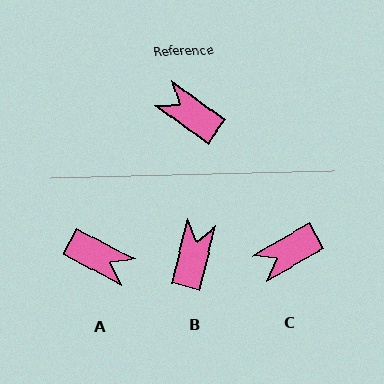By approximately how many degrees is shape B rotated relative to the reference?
Approximately 68 degrees clockwise.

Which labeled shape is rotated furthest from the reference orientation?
A, about 172 degrees away.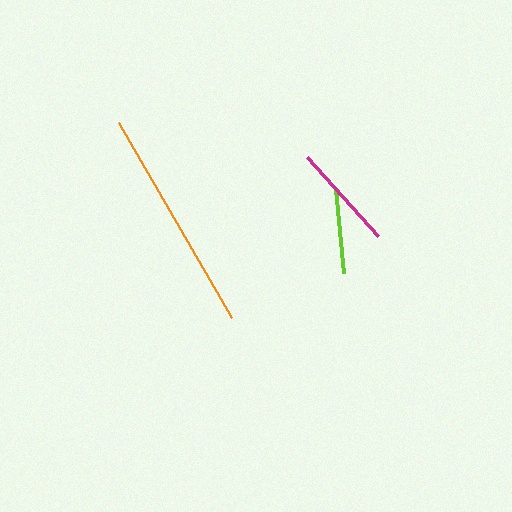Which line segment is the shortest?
The lime line is the shortest at approximately 85 pixels.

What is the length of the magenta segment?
The magenta segment is approximately 106 pixels long.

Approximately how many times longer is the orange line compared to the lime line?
The orange line is approximately 2.7 times the length of the lime line.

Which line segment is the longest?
The orange line is the longest at approximately 225 pixels.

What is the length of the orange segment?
The orange segment is approximately 225 pixels long.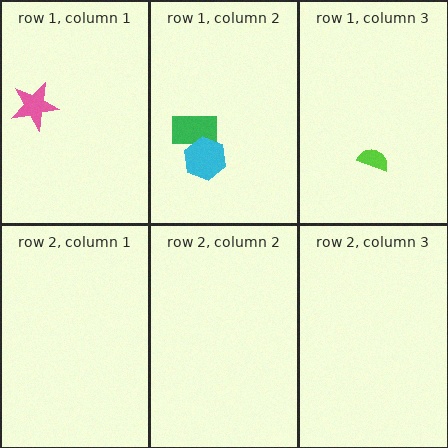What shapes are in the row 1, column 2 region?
The green rectangle, the cyan hexagon.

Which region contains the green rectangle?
The row 1, column 2 region.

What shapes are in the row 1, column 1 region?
The pink star.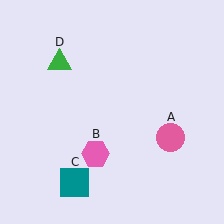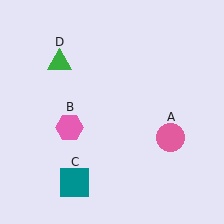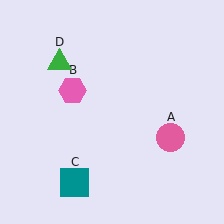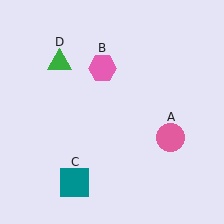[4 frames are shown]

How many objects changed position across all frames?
1 object changed position: pink hexagon (object B).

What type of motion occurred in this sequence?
The pink hexagon (object B) rotated clockwise around the center of the scene.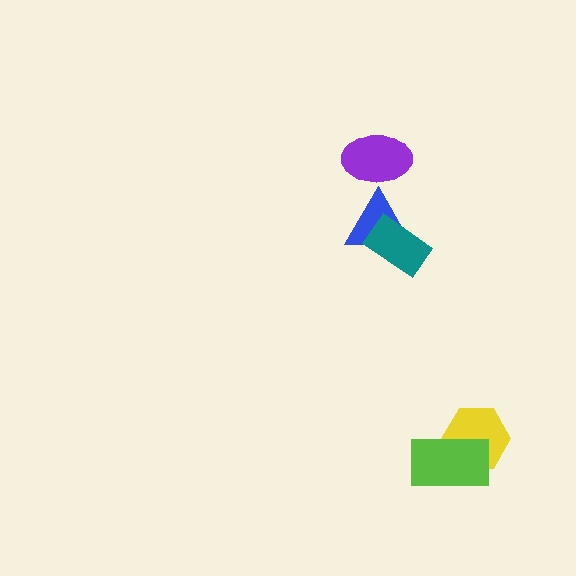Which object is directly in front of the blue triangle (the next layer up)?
The purple ellipse is directly in front of the blue triangle.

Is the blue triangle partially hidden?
Yes, it is partially covered by another shape.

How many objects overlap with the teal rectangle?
1 object overlaps with the teal rectangle.